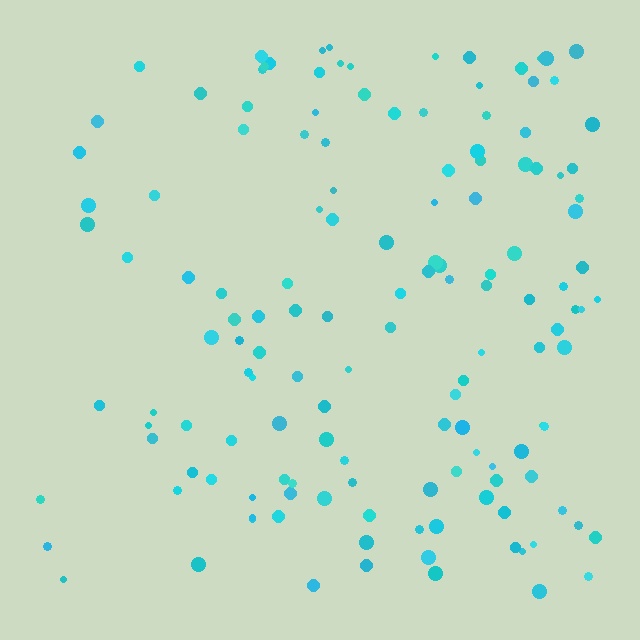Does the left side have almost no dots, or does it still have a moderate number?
Still a moderate number, just noticeably fewer than the right.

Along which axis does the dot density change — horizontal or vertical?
Horizontal.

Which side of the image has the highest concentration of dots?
The right.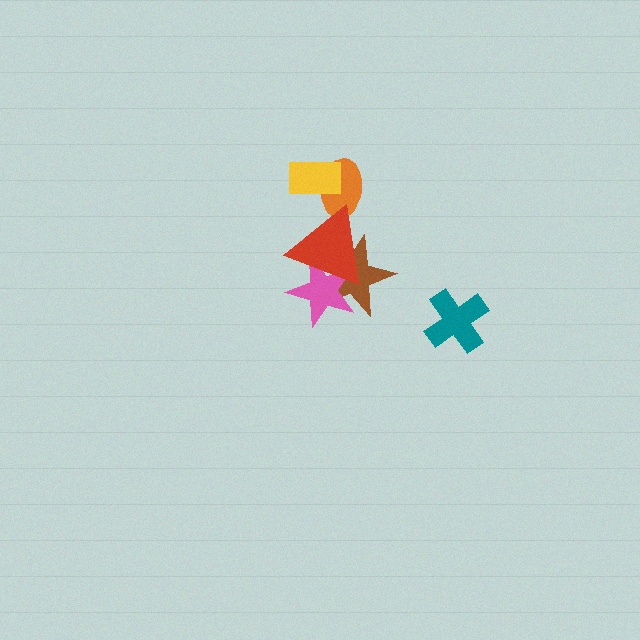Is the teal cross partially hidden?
No, no other shape covers it.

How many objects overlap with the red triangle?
3 objects overlap with the red triangle.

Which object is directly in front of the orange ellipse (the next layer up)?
The yellow rectangle is directly in front of the orange ellipse.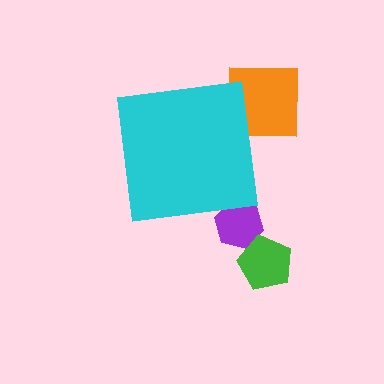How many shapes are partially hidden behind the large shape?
2 shapes are partially hidden.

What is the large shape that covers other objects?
A cyan square.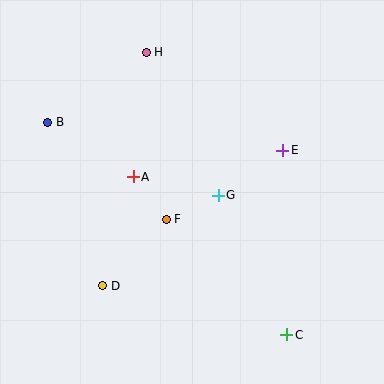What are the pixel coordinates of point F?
Point F is at (166, 219).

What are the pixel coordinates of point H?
Point H is at (146, 52).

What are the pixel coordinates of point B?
Point B is at (48, 122).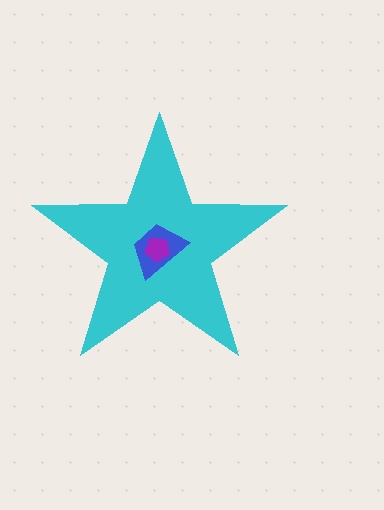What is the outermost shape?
The cyan star.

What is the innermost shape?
The purple pentagon.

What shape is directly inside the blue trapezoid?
The purple pentagon.